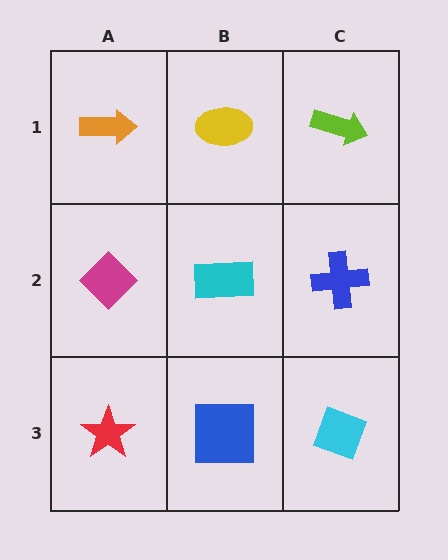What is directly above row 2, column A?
An orange arrow.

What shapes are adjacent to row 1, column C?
A blue cross (row 2, column C), a yellow ellipse (row 1, column B).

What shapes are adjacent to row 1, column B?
A cyan rectangle (row 2, column B), an orange arrow (row 1, column A), a lime arrow (row 1, column C).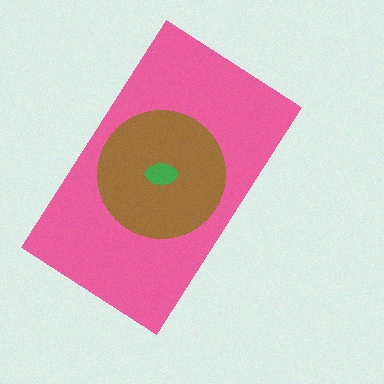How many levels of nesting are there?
3.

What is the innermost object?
The green ellipse.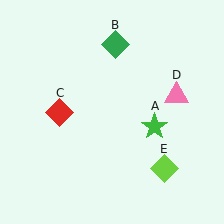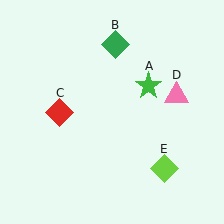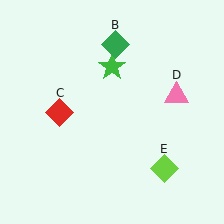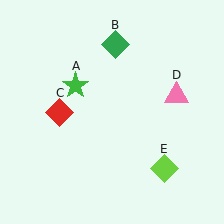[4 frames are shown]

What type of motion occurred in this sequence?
The green star (object A) rotated counterclockwise around the center of the scene.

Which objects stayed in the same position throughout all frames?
Green diamond (object B) and red diamond (object C) and pink triangle (object D) and lime diamond (object E) remained stationary.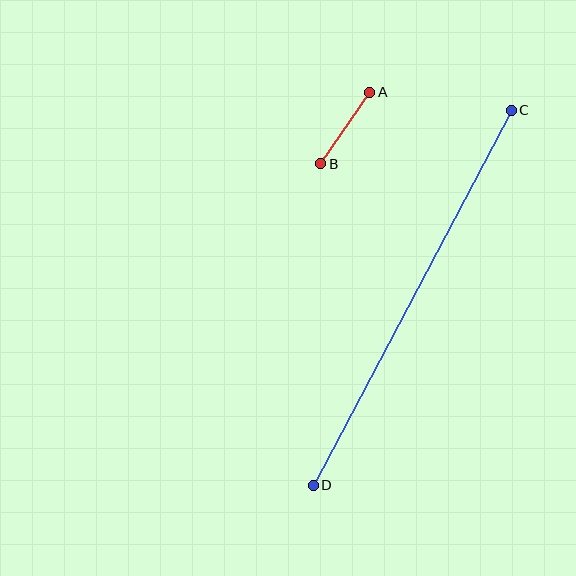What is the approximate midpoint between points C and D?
The midpoint is at approximately (412, 298) pixels.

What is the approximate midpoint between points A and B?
The midpoint is at approximately (345, 128) pixels.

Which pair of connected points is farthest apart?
Points C and D are farthest apart.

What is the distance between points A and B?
The distance is approximately 87 pixels.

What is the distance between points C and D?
The distance is approximately 424 pixels.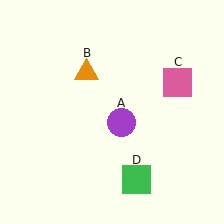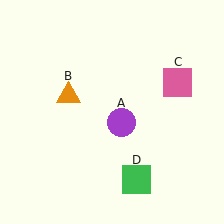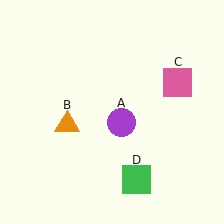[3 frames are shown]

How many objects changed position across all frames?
1 object changed position: orange triangle (object B).